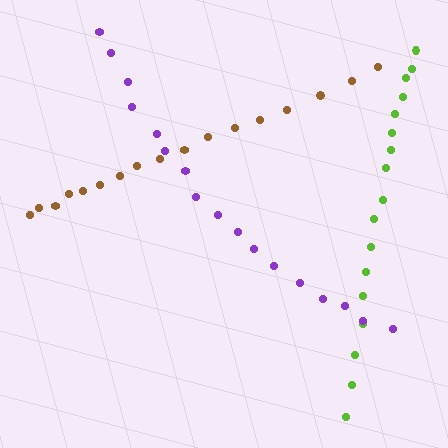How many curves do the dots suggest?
There are 3 distinct paths.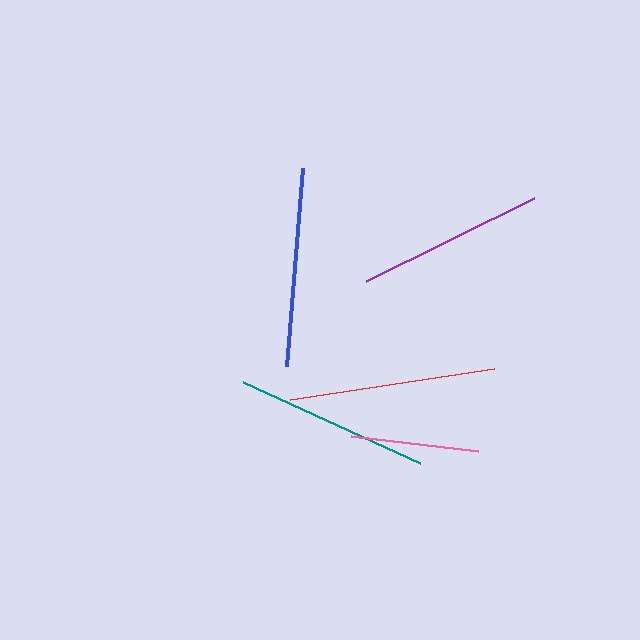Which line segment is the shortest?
The pink line is the shortest at approximately 128 pixels.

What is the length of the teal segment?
The teal segment is approximately 195 pixels long.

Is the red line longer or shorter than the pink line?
The red line is longer than the pink line.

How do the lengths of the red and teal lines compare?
The red and teal lines are approximately the same length.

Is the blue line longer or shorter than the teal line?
The blue line is longer than the teal line.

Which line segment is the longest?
The red line is the longest at approximately 206 pixels.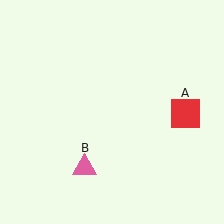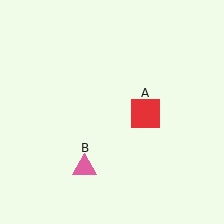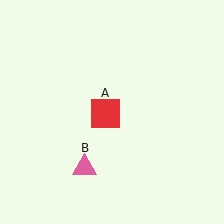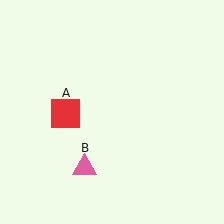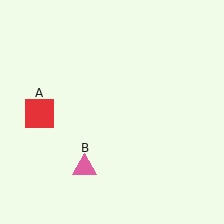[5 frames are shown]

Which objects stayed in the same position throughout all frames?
Pink triangle (object B) remained stationary.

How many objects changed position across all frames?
1 object changed position: red square (object A).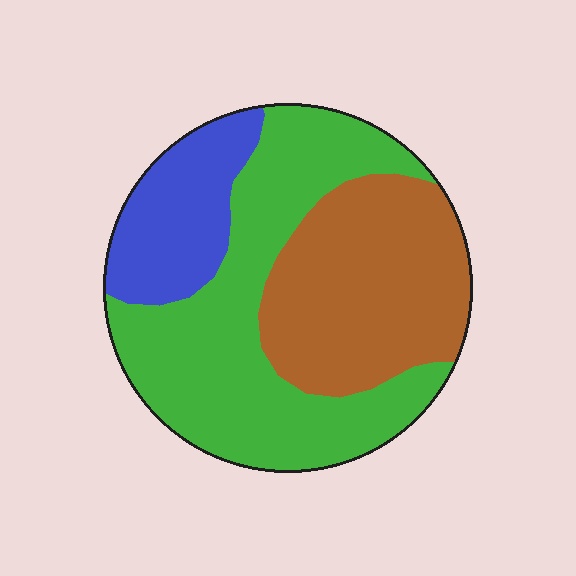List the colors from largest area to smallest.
From largest to smallest: green, brown, blue.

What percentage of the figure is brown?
Brown covers around 35% of the figure.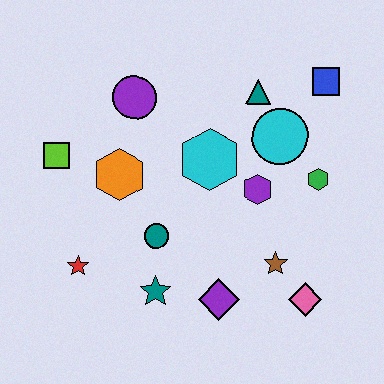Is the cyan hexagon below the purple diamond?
No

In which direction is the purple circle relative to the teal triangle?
The purple circle is to the left of the teal triangle.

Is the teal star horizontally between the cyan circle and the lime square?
Yes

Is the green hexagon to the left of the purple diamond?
No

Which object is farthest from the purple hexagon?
The lime square is farthest from the purple hexagon.